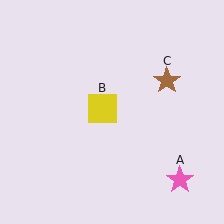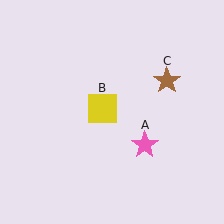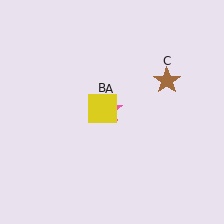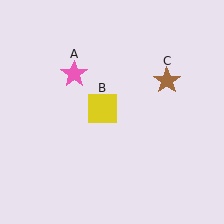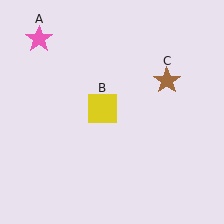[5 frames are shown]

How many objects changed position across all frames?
1 object changed position: pink star (object A).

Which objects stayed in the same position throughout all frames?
Yellow square (object B) and brown star (object C) remained stationary.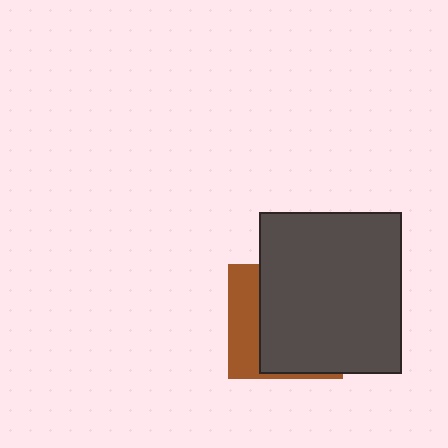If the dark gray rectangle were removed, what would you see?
You would see the complete brown square.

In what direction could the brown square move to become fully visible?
The brown square could move left. That would shift it out from behind the dark gray rectangle entirely.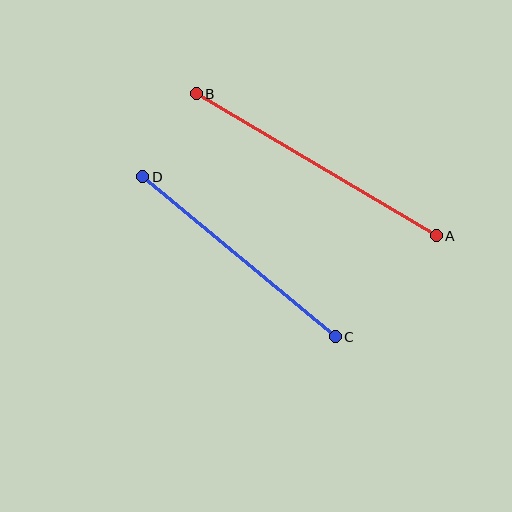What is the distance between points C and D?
The distance is approximately 250 pixels.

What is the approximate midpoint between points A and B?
The midpoint is at approximately (316, 165) pixels.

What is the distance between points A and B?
The distance is approximately 279 pixels.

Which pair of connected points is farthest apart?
Points A and B are farthest apart.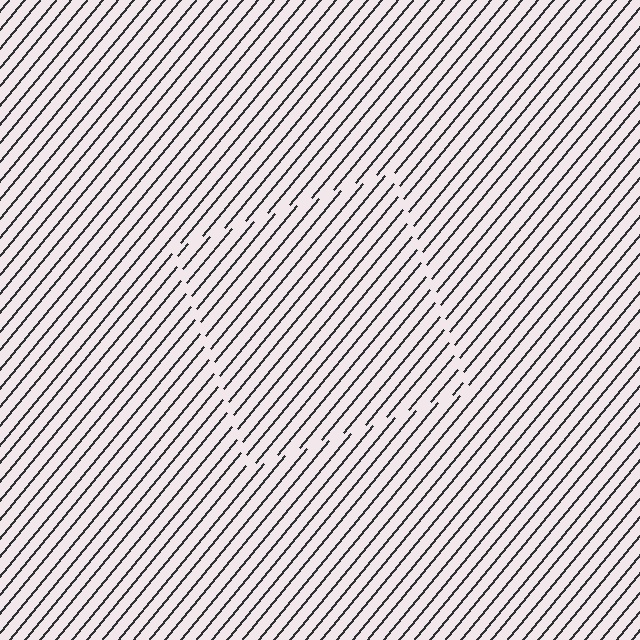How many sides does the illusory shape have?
4 sides — the line-ends trace a square.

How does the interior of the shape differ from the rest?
The interior of the shape contains the same grating, shifted by half a period — the contour is defined by the phase discontinuity where line-ends from the inner and outer gratings abut.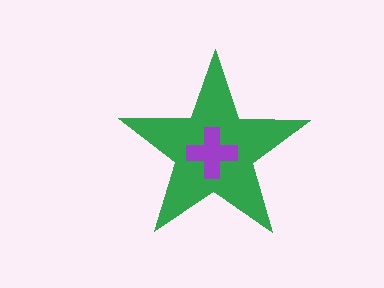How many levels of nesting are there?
2.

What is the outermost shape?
The green star.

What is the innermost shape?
The purple cross.